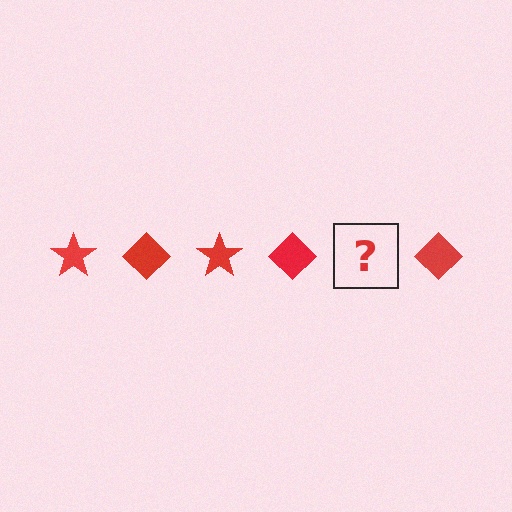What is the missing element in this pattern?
The missing element is a red star.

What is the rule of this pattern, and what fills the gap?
The rule is that the pattern cycles through star, diamond shapes in red. The gap should be filled with a red star.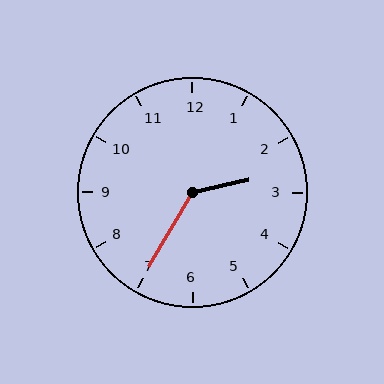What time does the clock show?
2:35.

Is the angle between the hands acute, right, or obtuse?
It is obtuse.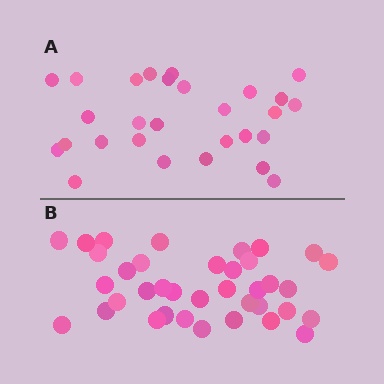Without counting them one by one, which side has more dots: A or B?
Region B (the bottom region) has more dots.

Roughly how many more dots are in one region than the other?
Region B has roughly 8 or so more dots than region A.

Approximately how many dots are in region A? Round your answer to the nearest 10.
About 30 dots. (The exact count is 28, which rounds to 30.)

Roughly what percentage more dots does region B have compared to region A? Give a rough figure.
About 30% more.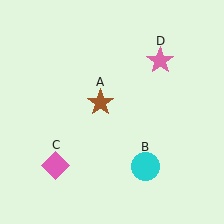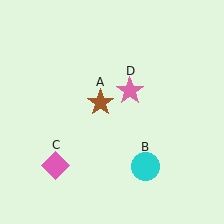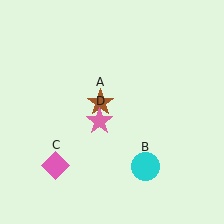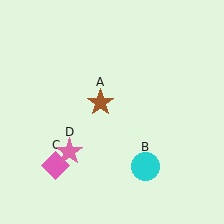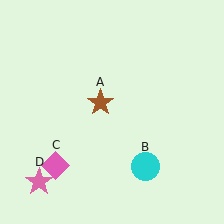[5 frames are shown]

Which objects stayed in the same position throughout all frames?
Brown star (object A) and cyan circle (object B) and pink diamond (object C) remained stationary.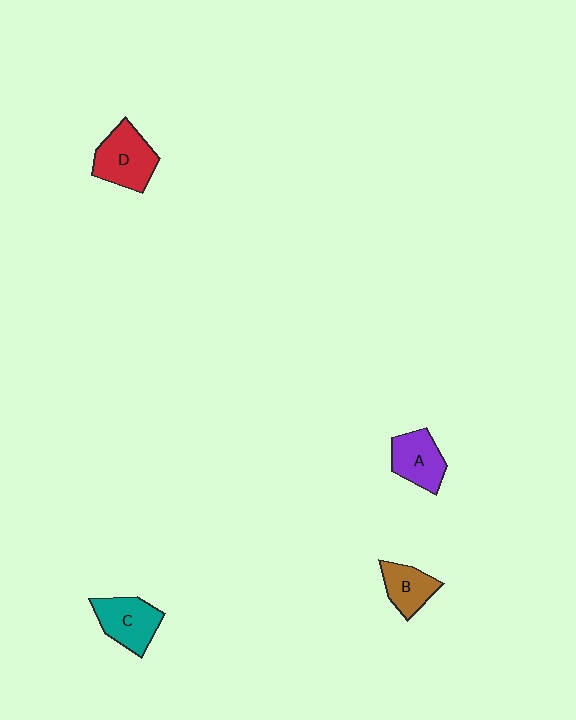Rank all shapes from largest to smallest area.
From largest to smallest: D (red), C (teal), A (purple), B (brown).